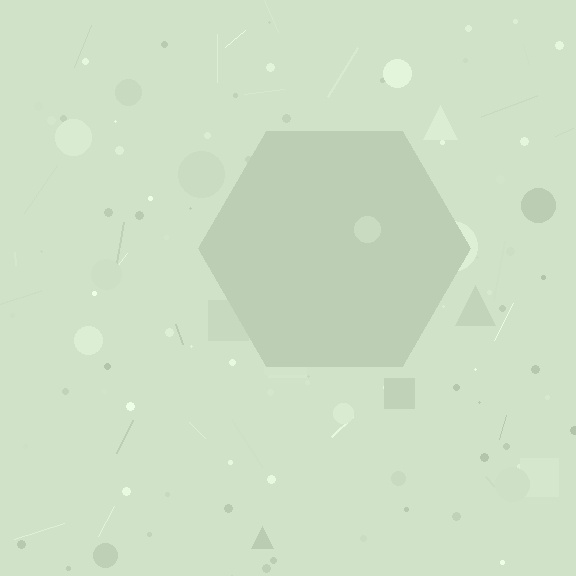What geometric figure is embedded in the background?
A hexagon is embedded in the background.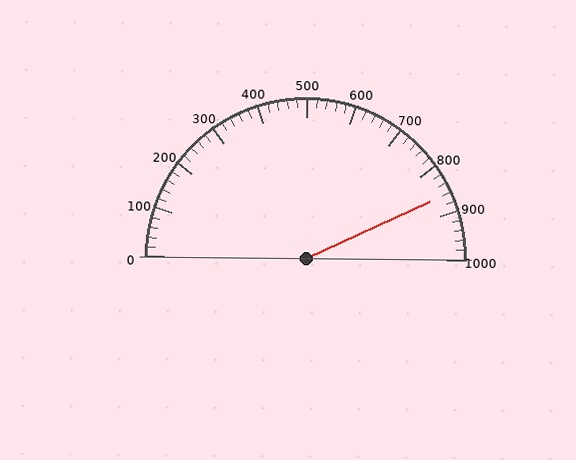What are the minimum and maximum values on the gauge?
The gauge ranges from 0 to 1000.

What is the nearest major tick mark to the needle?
The nearest major tick mark is 900.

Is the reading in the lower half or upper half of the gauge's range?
The reading is in the upper half of the range (0 to 1000).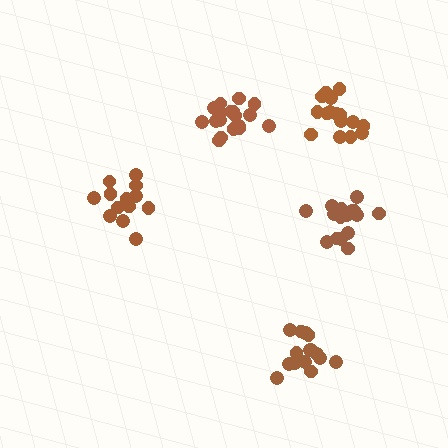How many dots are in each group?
Group 1: 19 dots, Group 2: 16 dots, Group 3: 17 dots, Group 4: 16 dots, Group 5: 14 dots (82 total).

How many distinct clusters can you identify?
There are 5 distinct clusters.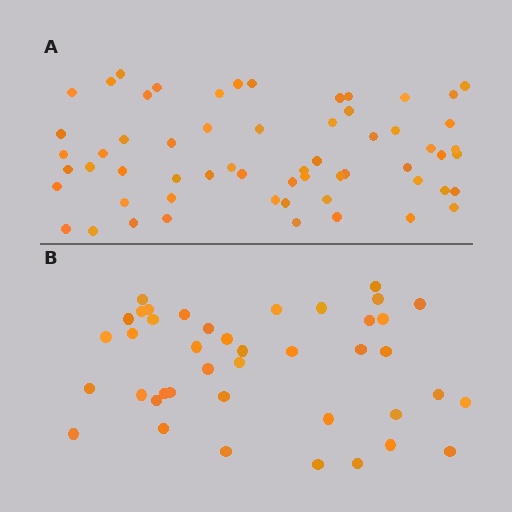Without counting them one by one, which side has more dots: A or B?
Region A (the top region) has more dots.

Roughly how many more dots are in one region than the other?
Region A has approximately 20 more dots than region B.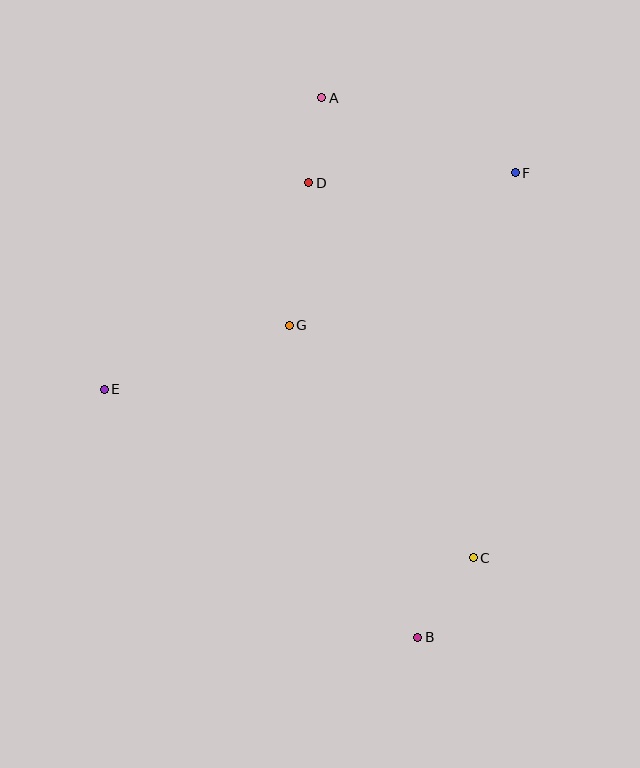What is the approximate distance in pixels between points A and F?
The distance between A and F is approximately 207 pixels.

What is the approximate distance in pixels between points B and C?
The distance between B and C is approximately 97 pixels.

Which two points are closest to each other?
Points A and D are closest to each other.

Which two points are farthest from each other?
Points A and B are farthest from each other.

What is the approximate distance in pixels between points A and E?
The distance between A and E is approximately 364 pixels.